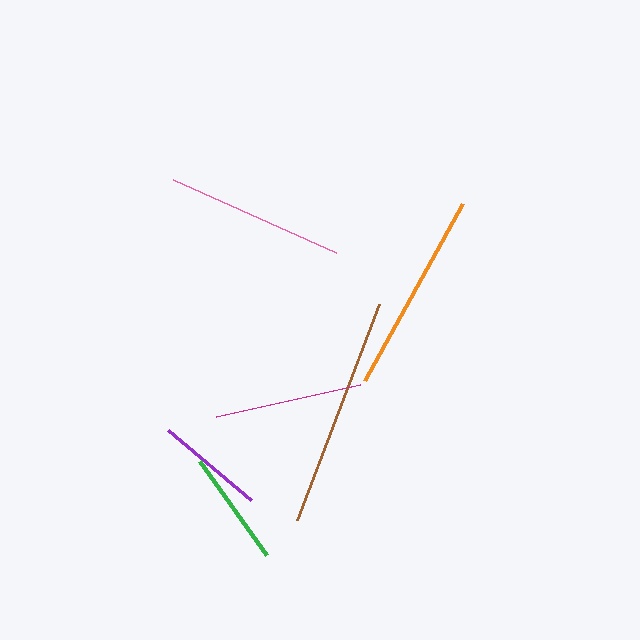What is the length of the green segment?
The green segment is approximately 116 pixels long.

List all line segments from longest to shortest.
From longest to shortest: brown, orange, pink, magenta, green, purple.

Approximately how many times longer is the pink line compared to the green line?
The pink line is approximately 1.5 times the length of the green line.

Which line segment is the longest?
The brown line is the longest at approximately 231 pixels.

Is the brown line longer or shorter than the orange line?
The brown line is longer than the orange line.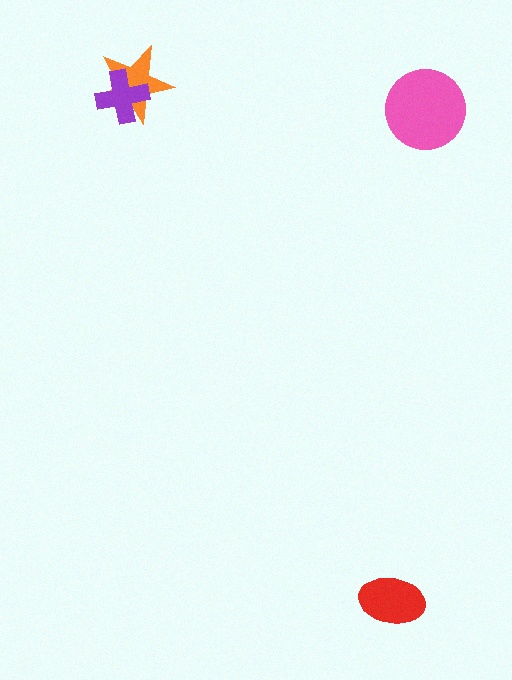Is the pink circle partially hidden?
No, no other shape covers it.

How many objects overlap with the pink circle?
0 objects overlap with the pink circle.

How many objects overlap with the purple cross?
1 object overlaps with the purple cross.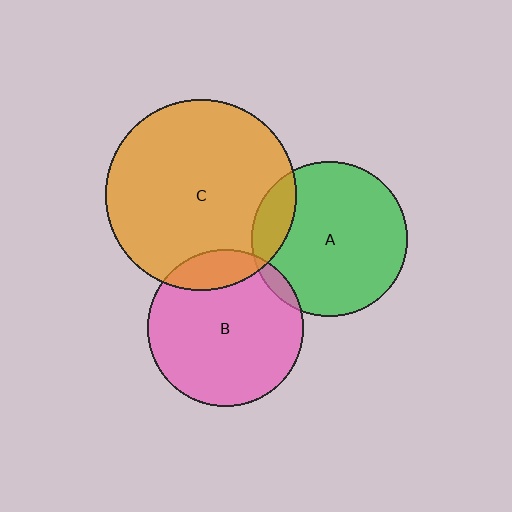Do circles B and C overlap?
Yes.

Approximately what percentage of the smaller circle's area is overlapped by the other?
Approximately 15%.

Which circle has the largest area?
Circle C (orange).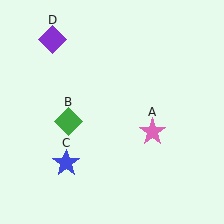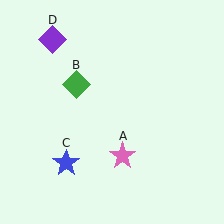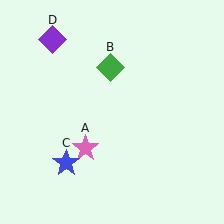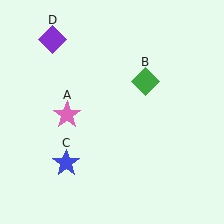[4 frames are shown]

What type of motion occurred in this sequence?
The pink star (object A), green diamond (object B) rotated clockwise around the center of the scene.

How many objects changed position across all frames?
2 objects changed position: pink star (object A), green diamond (object B).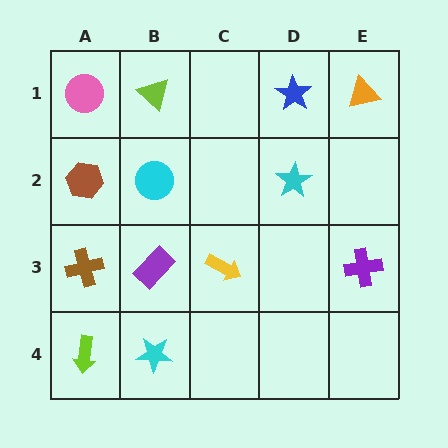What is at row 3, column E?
A purple cross.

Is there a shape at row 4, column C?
No, that cell is empty.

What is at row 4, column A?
A lime arrow.